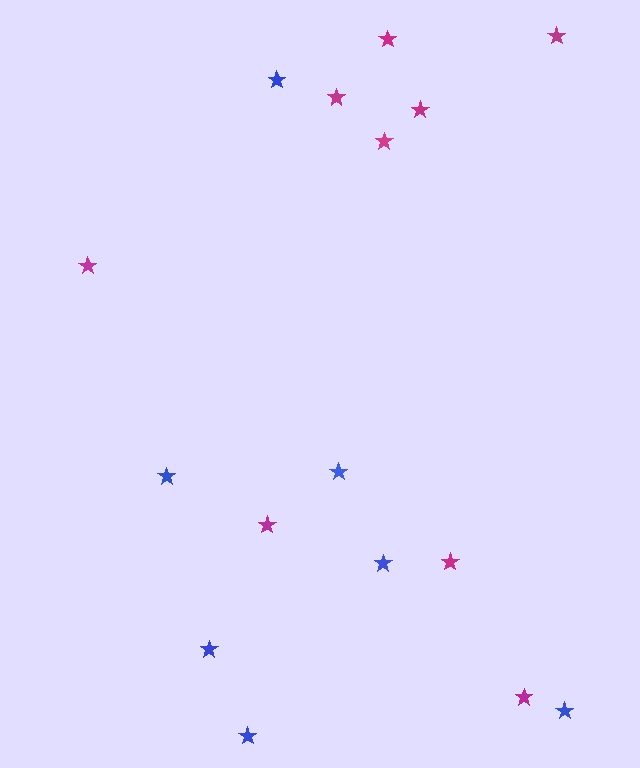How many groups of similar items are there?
There are 2 groups: one group of magenta stars (9) and one group of blue stars (7).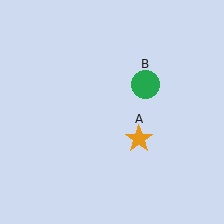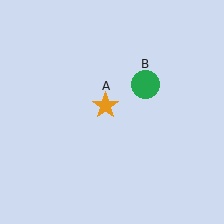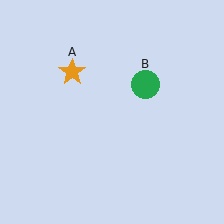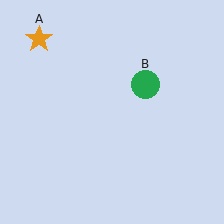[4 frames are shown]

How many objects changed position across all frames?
1 object changed position: orange star (object A).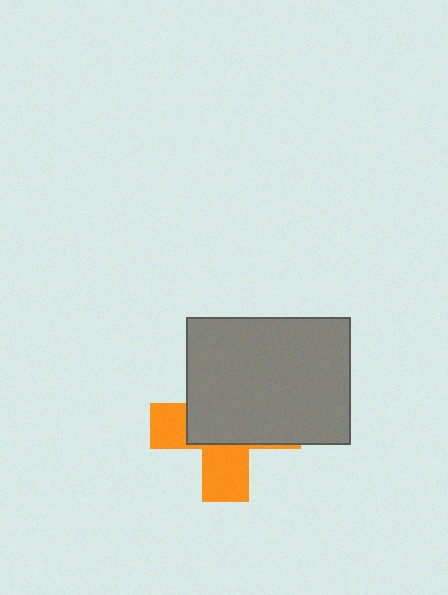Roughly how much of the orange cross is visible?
A small part of it is visible (roughly 38%).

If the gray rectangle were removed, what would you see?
You would see the complete orange cross.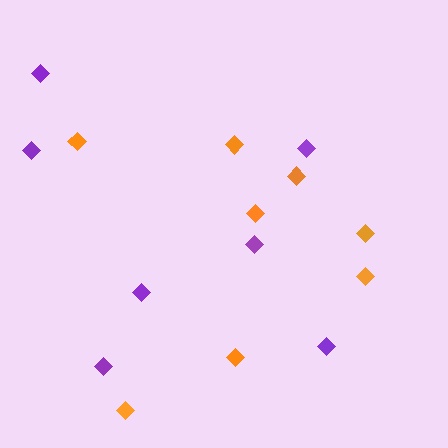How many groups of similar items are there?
There are 2 groups: one group of purple diamonds (7) and one group of orange diamonds (8).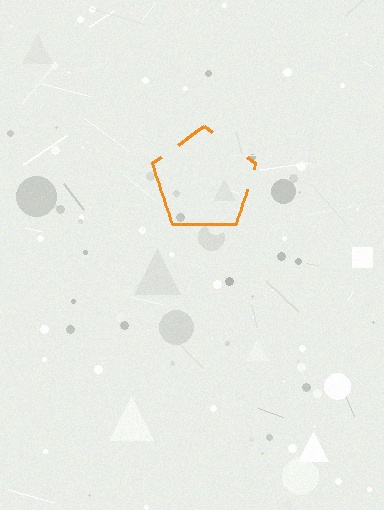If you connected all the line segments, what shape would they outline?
They would outline a pentagon.